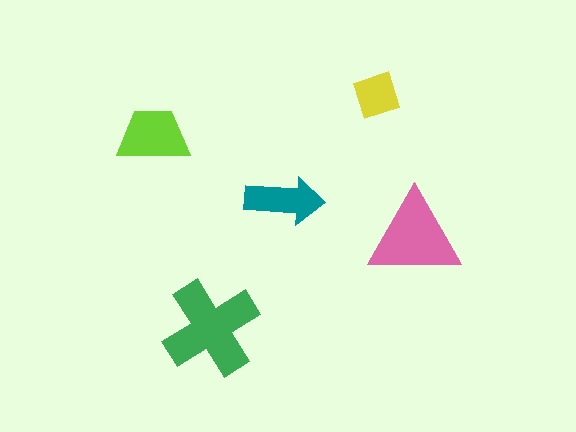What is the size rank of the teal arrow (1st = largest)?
4th.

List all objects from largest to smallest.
The green cross, the pink triangle, the lime trapezoid, the teal arrow, the yellow diamond.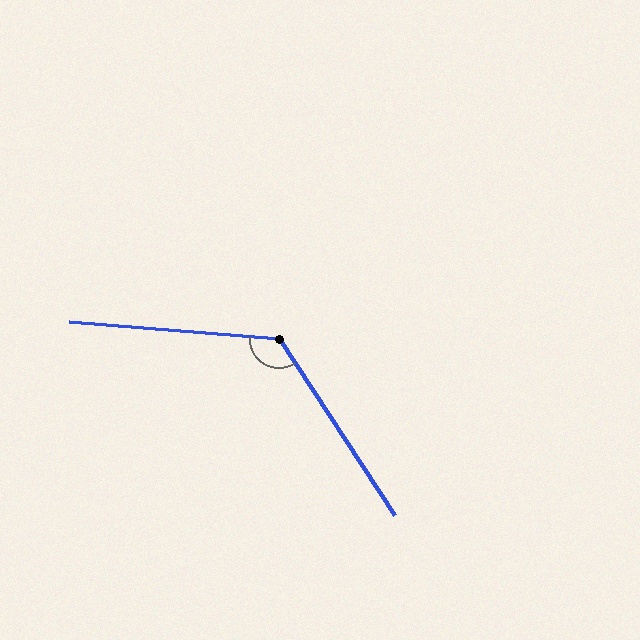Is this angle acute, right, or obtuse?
It is obtuse.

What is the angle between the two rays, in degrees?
Approximately 128 degrees.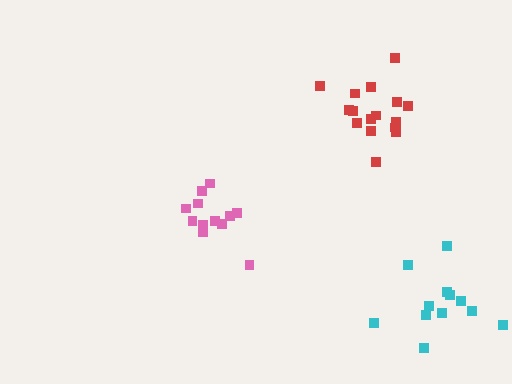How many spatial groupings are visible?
There are 3 spatial groupings.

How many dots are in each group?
Group 1: 12 dots, Group 2: 16 dots, Group 3: 12 dots (40 total).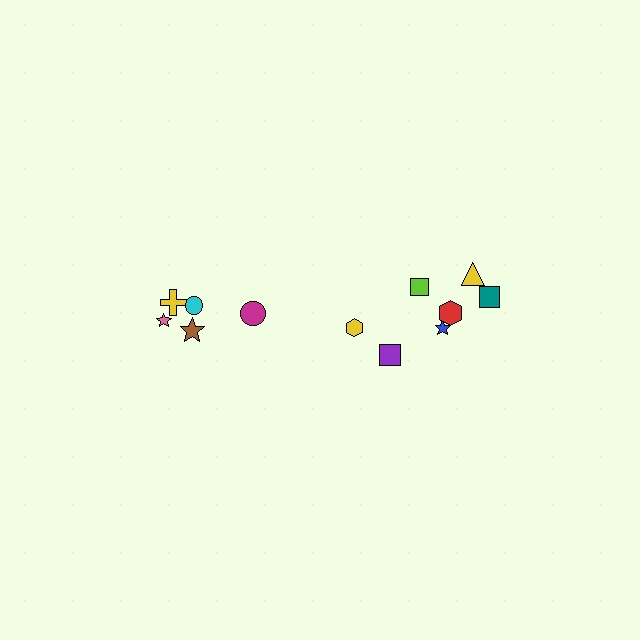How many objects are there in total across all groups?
There are 12 objects.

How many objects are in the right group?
There are 7 objects.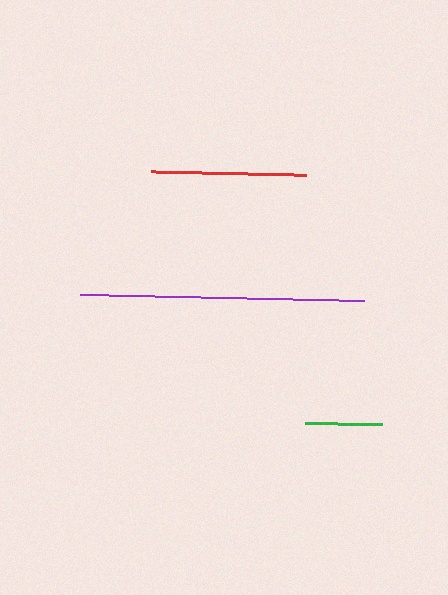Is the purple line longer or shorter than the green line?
The purple line is longer than the green line.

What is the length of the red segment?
The red segment is approximately 156 pixels long.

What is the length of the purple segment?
The purple segment is approximately 284 pixels long.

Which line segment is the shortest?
The green line is the shortest at approximately 77 pixels.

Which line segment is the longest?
The purple line is the longest at approximately 284 pixels.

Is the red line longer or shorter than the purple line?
The purple line is longer than the red line.